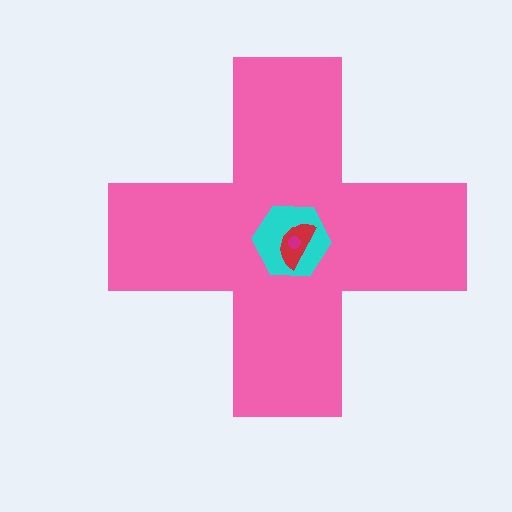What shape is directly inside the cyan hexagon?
The red semicircle.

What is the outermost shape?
The pink cross.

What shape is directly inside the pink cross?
The cyan hexagon.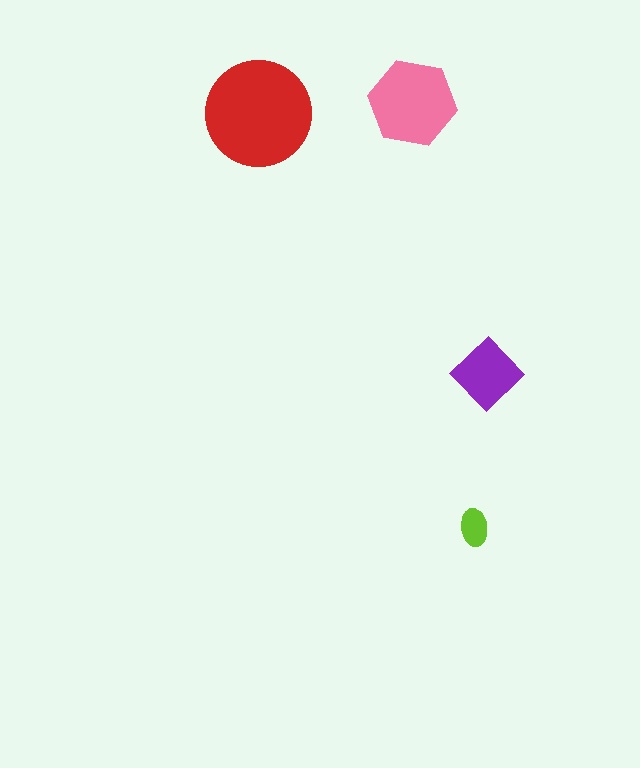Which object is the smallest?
The lime ellipse.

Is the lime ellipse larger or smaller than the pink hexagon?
Smaller.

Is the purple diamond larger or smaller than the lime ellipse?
Larger.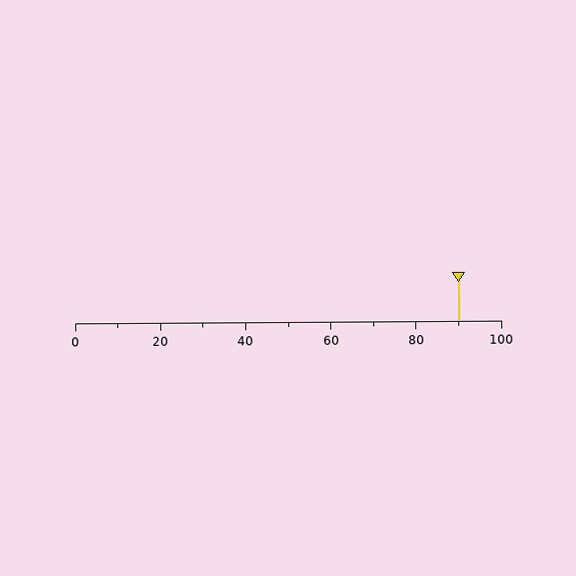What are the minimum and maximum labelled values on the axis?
The axis runs from 0 to 100.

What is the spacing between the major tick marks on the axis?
The major ticks are spaced 20 apart.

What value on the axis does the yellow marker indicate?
The marker indicates approximately 90.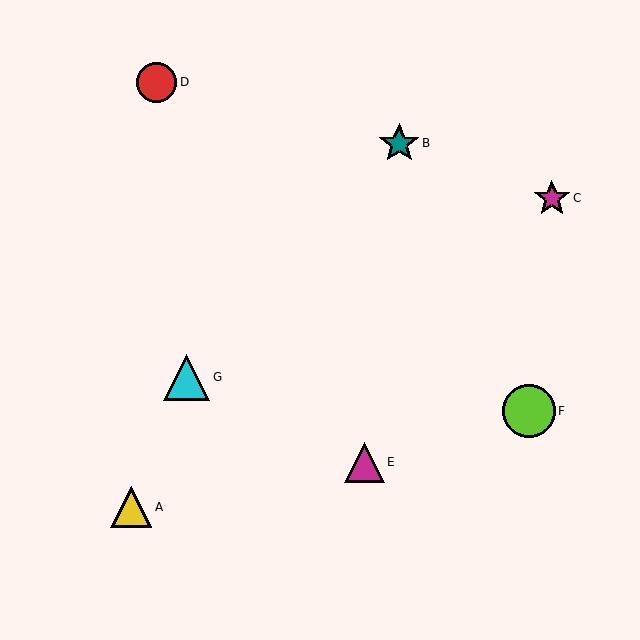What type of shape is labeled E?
Shape E is a magenta triangle.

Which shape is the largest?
The lime circle (labeled F) is the largest.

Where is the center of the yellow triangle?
The center of the yellow triangle is at (131, 507).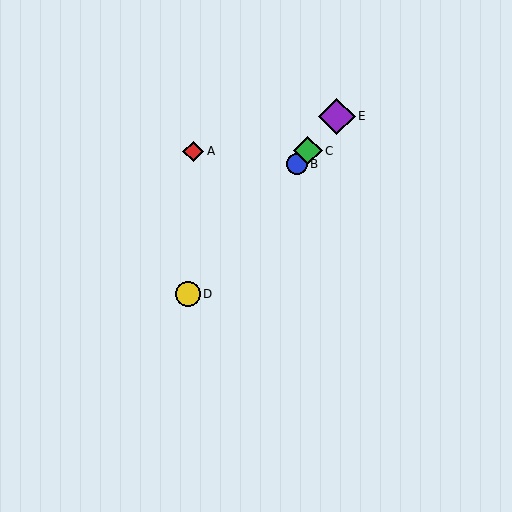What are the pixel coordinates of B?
Object B is at (297, 164).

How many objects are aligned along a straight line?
4 objects (B, C, D, E) are aligned along a straight line.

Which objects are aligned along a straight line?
Objects B, C, D, E are aligned along a straight line.